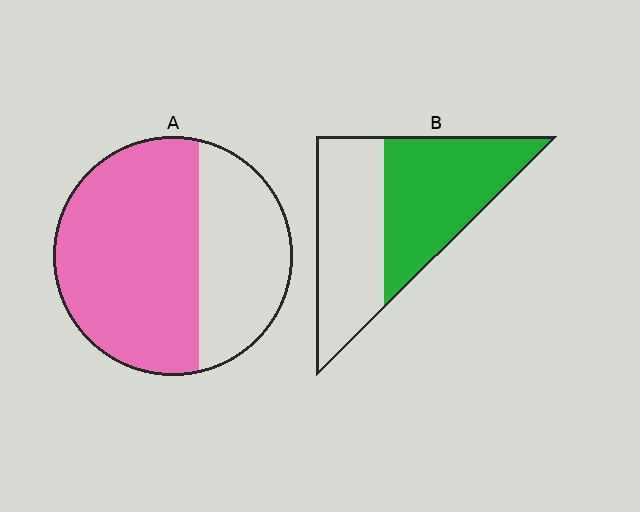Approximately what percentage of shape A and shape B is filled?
A is approximately 65% and B is approximately 50%.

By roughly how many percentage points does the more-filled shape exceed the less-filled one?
By roughly 10 percentage points (A over B).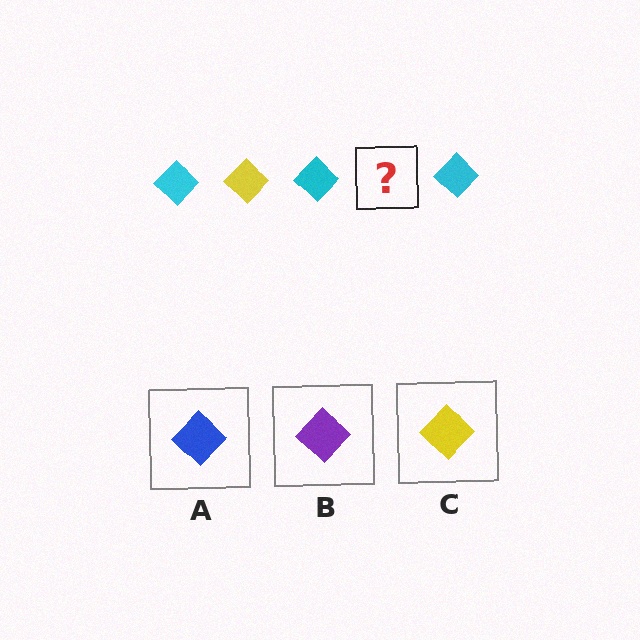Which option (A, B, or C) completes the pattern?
C.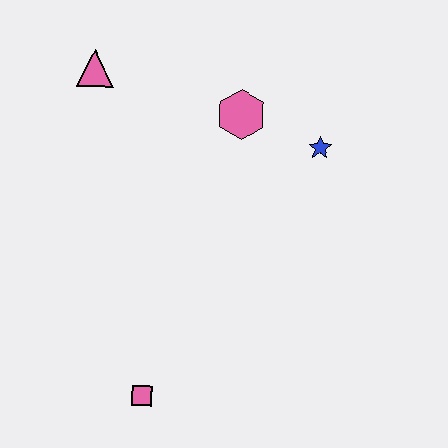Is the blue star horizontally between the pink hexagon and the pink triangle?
No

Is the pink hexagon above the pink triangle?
No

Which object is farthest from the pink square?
The pink triangle is farthest from the pink square.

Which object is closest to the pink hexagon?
The blue star is closest to the pink hexagon.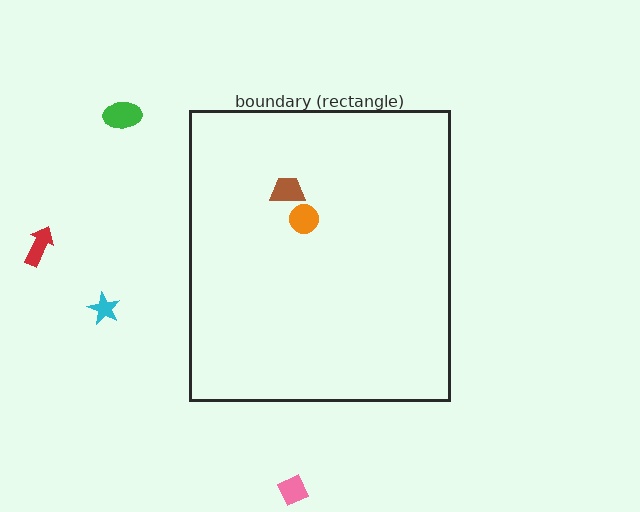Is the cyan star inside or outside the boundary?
Outside.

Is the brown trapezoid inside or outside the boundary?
Inside.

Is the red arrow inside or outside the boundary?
Outside.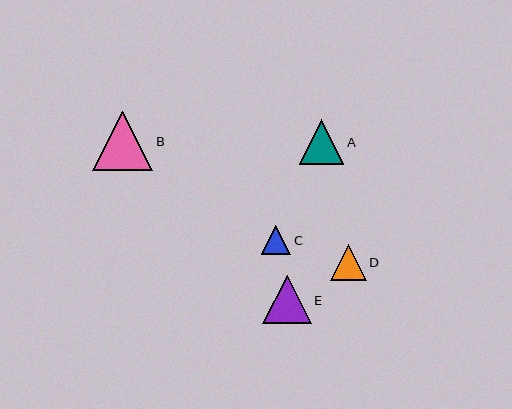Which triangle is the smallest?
Triangle C is the smallest with a size of approximately 29 pixels.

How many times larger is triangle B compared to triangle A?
Triangle B is approximately 1.3 times the size of triangle A.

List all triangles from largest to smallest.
From largest to smallest: B, E, A, D, C.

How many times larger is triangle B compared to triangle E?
Triangle B is approximately 1.2 times the size of triangle E.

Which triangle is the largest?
Triangle B is the largest with a size of approximately 60 pixels.